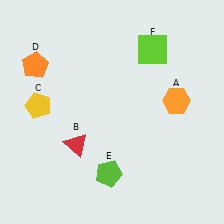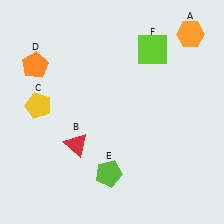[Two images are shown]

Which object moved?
The orange hexagon (A) moved up.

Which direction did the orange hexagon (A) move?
The orange hexagon (A) moved up.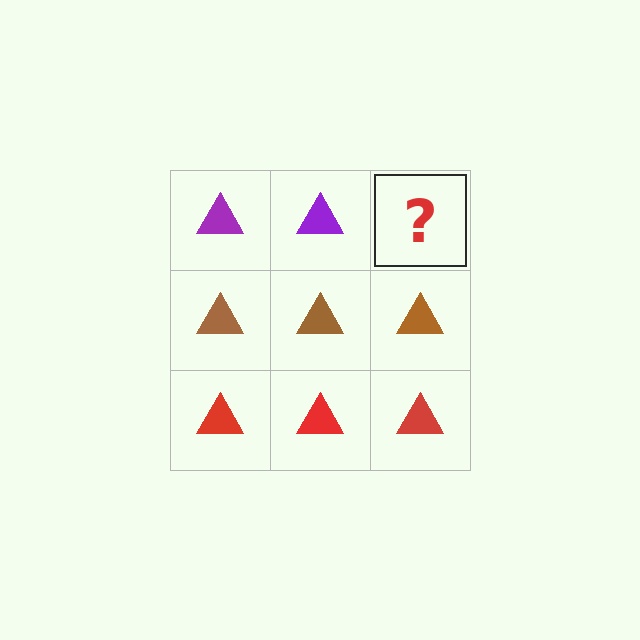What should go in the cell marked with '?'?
The missing cell should contain a purple triangle.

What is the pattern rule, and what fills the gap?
The rule is that each row has a consistent color. The gap should be filled with a purple triangle.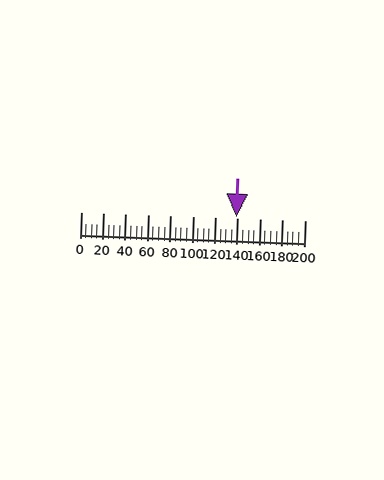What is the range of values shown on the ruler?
The ruler shows values from 0 to 200.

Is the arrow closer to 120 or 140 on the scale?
The arrow is closer to 140.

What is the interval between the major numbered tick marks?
The major tick marks are spaced 20 units apart.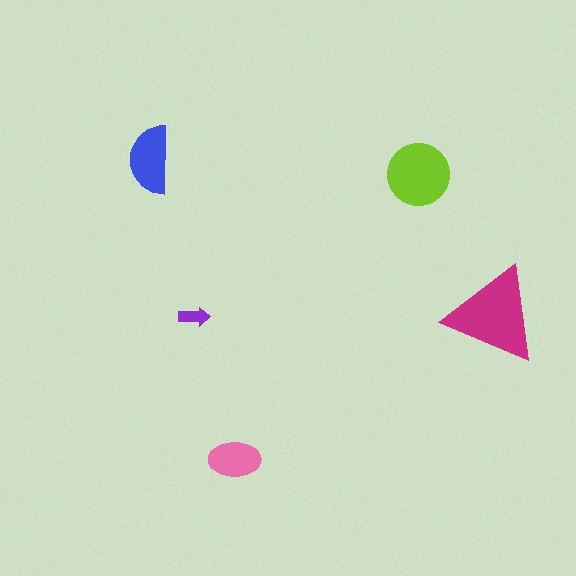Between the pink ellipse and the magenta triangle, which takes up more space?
The magenta triangle.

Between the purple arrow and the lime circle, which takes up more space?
The lime circle.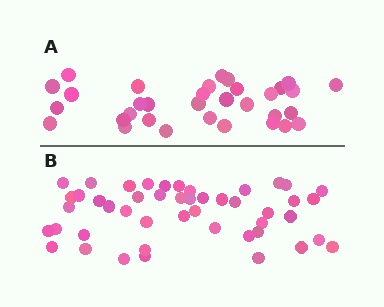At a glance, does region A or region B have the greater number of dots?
Region B (the bottom region) has more dots.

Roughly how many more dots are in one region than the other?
Region B has approximately 15 more dots than region A.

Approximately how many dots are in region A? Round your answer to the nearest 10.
About 30 dots. (The exact count is 33, which rounds to 30.)